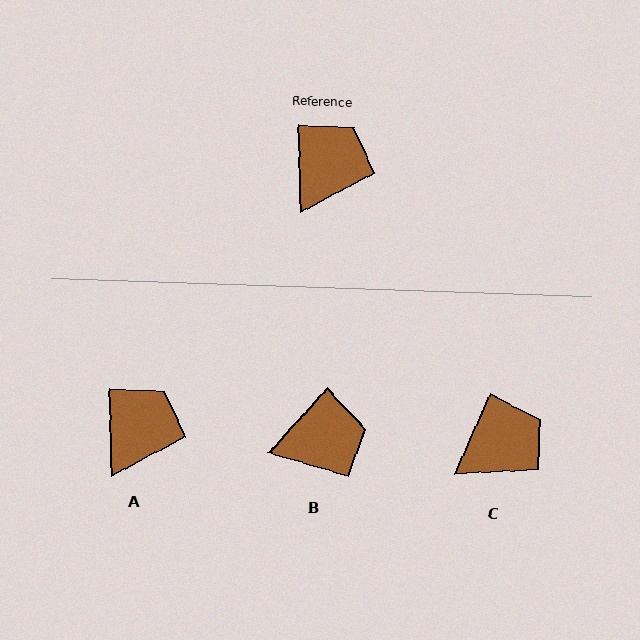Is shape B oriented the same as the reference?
No, it is off by about 44 degrees.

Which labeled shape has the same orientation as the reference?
A.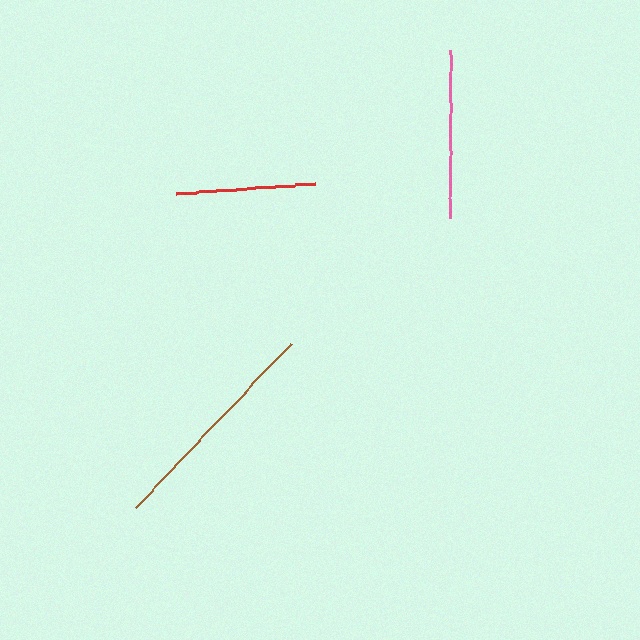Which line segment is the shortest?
The red line is the shortest at approximately 139 pixels.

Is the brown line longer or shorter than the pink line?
The brown line is longer than the pink line.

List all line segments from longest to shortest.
From longest to shortest: brown, pink, red.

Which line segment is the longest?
The brown line is the longest at approximately 227 pixels.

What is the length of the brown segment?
The brown segment is approximately 227 pixels long.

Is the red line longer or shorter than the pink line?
The pink line is longer than the red line.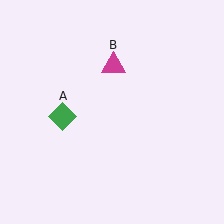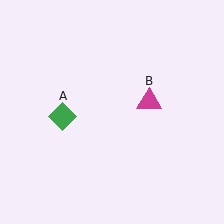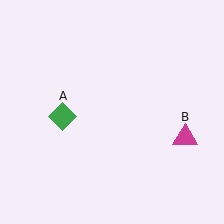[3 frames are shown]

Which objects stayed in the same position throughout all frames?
Green diamond (object A) remained stationary.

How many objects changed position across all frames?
1 object changed position: magenta triangle (object B).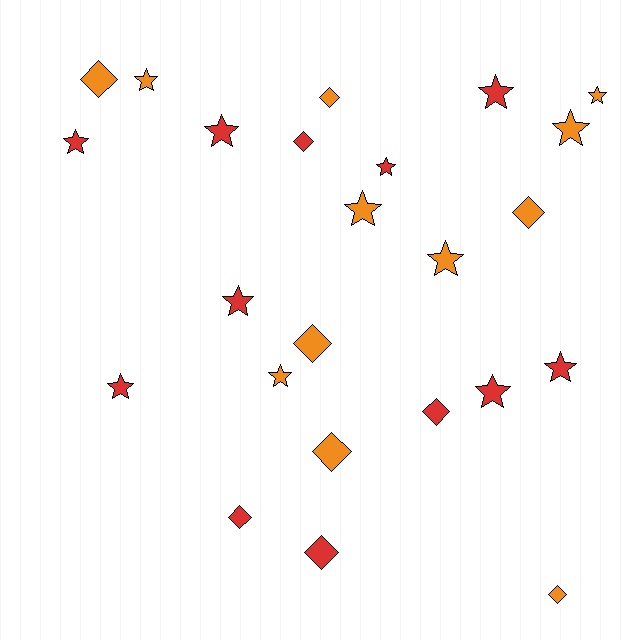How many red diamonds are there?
There are 4 red diamonds.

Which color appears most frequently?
Orange, with 12 objects.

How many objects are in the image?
There are 24 objects.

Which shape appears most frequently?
Star, with 14 objects.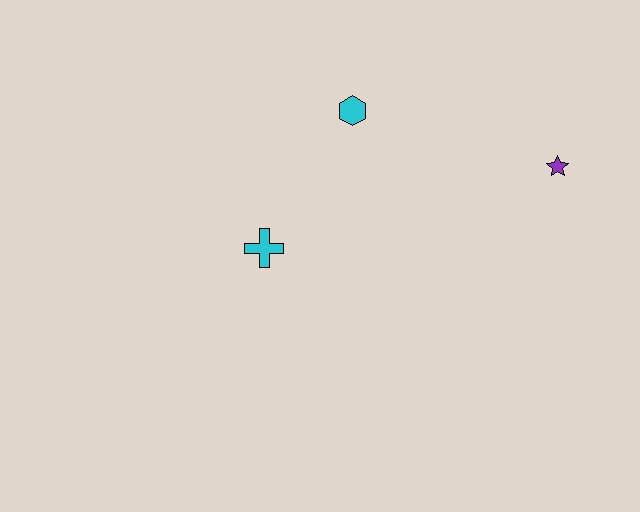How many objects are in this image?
There are 3 objects.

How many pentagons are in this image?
There are no pentagons.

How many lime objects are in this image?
There are no lime objects.